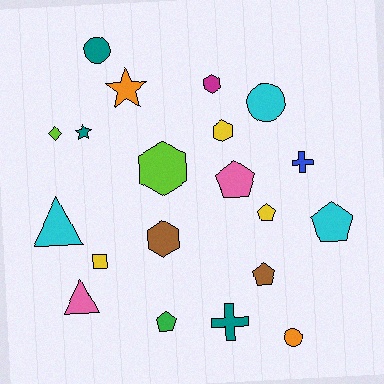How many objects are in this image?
There are 20 objects.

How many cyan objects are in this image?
There are 3 cyan objects.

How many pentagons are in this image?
There are 5 pentagons.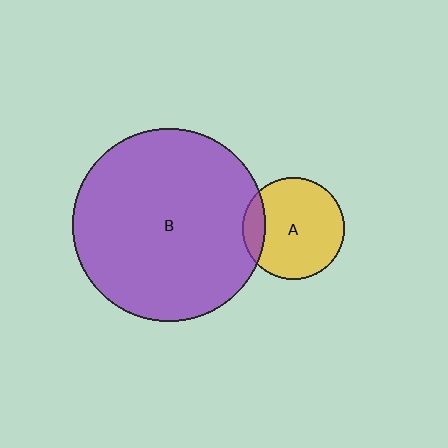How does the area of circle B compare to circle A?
Approximately 3.6 times.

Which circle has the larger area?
Circle B (purple).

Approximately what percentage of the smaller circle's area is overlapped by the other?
Approximately 15%.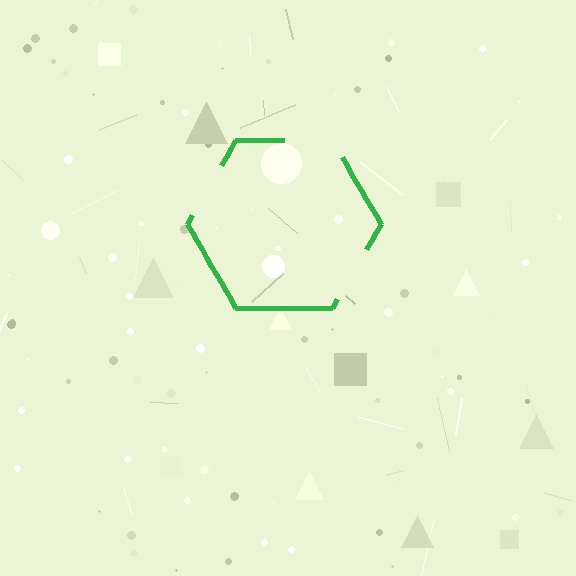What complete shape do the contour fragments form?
The contour fragments form a hexagon.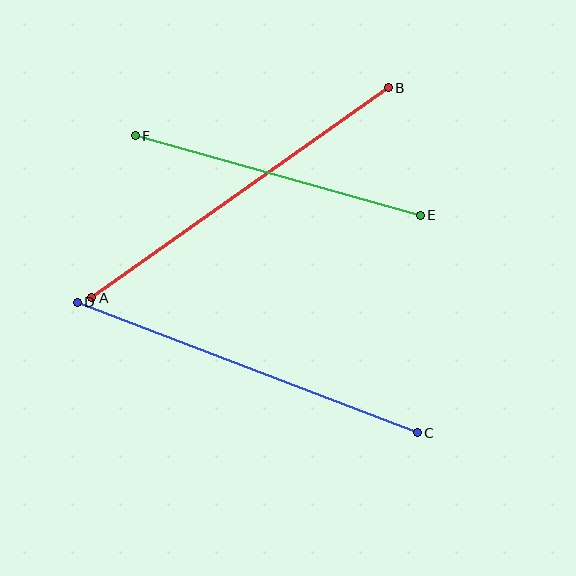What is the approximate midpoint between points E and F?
The midpoint is at approximately (278, 176) pixels.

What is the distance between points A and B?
The distance is approximately 364 pixels.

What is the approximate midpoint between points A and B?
The midpoint is at approximately (240, 193) pixels.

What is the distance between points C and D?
The distance is approximately 364 pixels.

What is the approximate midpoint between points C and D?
The midpoint is at approximately (247, 367) pixels.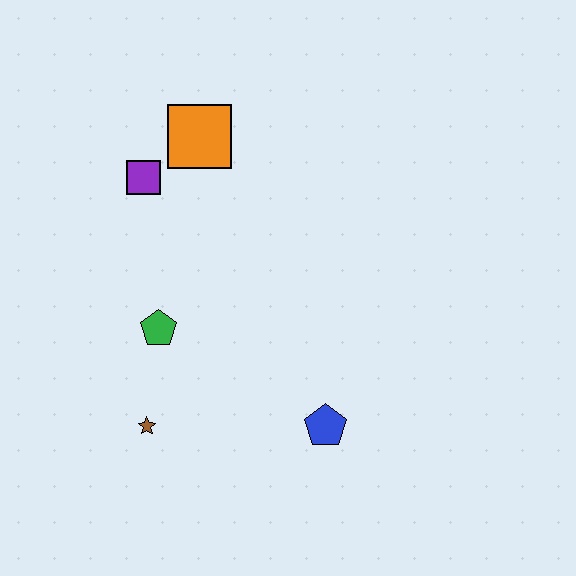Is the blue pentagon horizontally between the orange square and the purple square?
No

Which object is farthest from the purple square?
The blue pentagon is farthest from the purple square.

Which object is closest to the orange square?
The purple square is closest to the orange square.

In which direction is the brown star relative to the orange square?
The brown star is below the orange square.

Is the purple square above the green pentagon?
Yes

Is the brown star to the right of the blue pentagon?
No